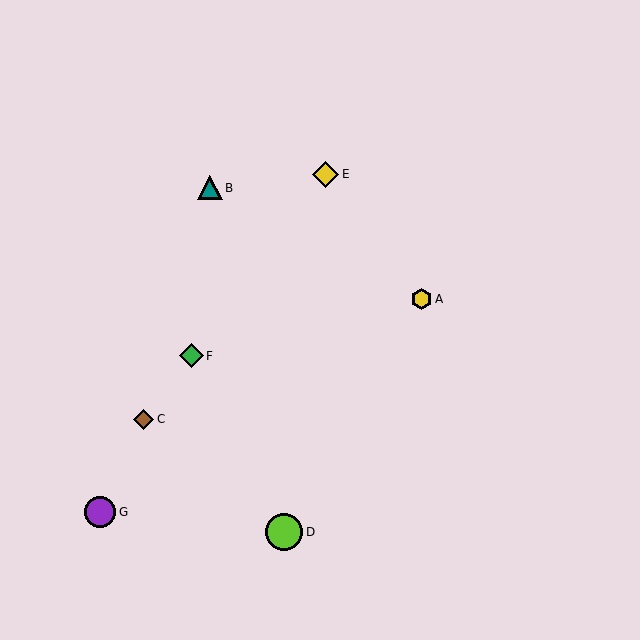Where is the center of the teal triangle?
The center of the teal triangle is at (210, 188).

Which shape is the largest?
The lime circle (labeled D) is the largest.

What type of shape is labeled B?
Shape B is a teal triangle.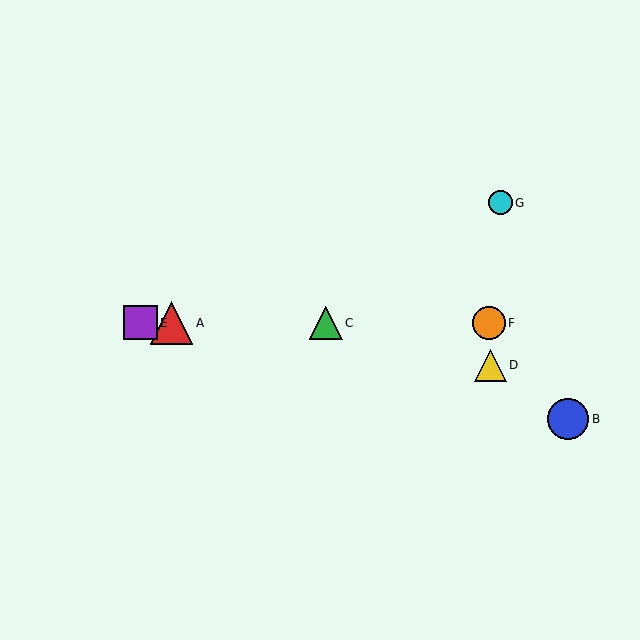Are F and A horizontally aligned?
Yes, both are at y≈323.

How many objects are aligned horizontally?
4 objects (A, C, E, F) are aligned horizontally.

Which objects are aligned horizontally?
Objects A, C, E, F are aligned horizontally.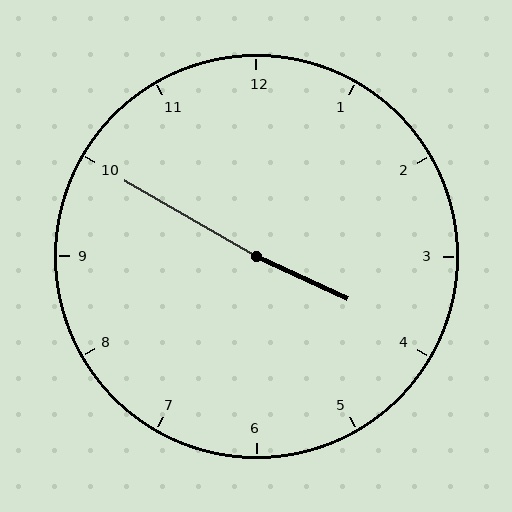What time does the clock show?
3:50.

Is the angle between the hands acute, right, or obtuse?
It is obtuse.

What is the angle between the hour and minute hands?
Approximately 175 degrees.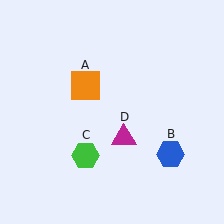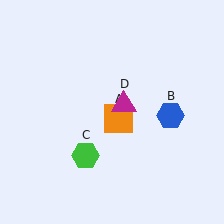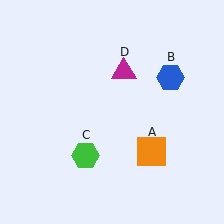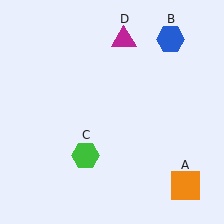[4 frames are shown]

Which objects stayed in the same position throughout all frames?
Green hexagon (object C) remained stationary.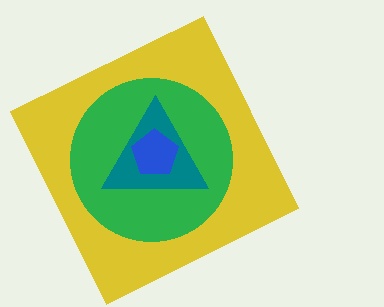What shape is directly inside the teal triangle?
The blue pentagon.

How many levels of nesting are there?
4.